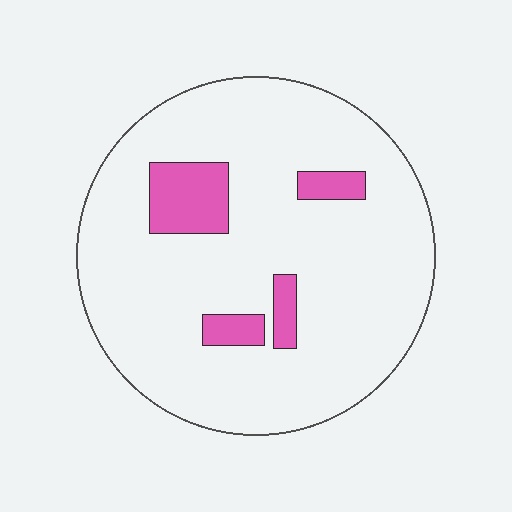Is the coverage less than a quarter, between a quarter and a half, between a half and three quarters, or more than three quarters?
Less than a quarter.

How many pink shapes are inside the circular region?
4.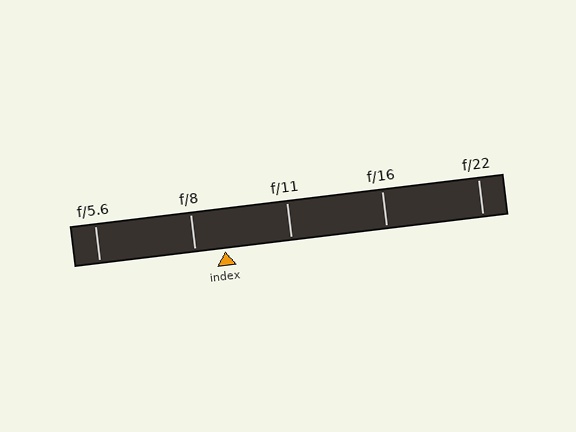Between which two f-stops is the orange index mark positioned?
The index mark is between f/8 and f/11.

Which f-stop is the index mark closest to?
The index mark is closest to f/8.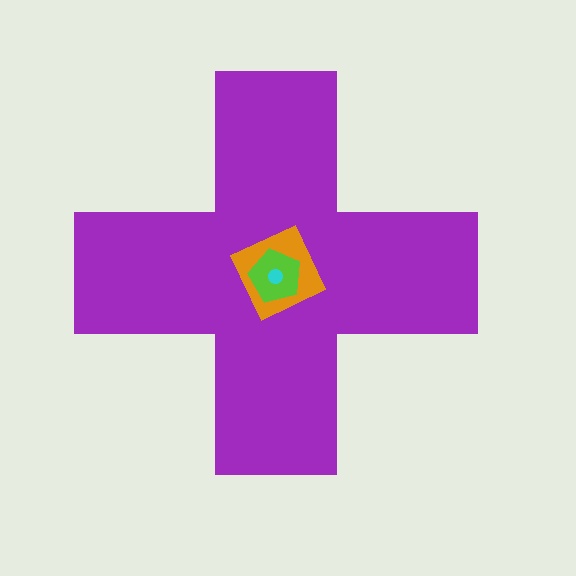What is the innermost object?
The cyan circle.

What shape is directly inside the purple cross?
The orange square.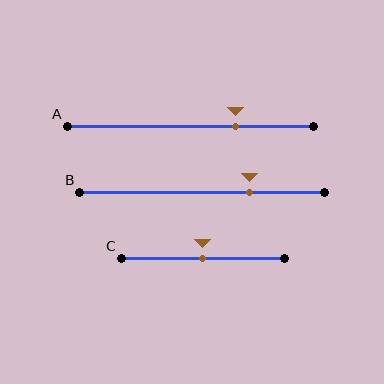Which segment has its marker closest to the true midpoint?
Segment C has its marker closest to the true midpoint.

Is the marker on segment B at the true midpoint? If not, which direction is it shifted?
No, the marker on segment B is shifted to the right by about 20% of the segment length.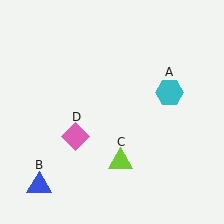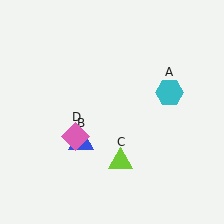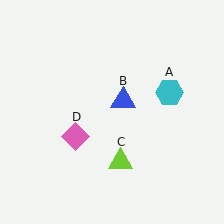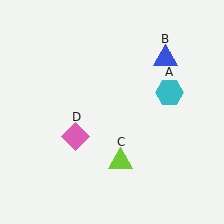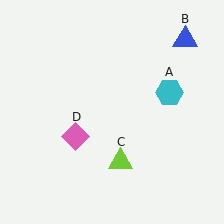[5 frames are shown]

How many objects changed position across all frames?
1 object changed position: blue triangle (object B).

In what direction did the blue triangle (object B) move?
The blue triangle (object B) moved up and to the right.